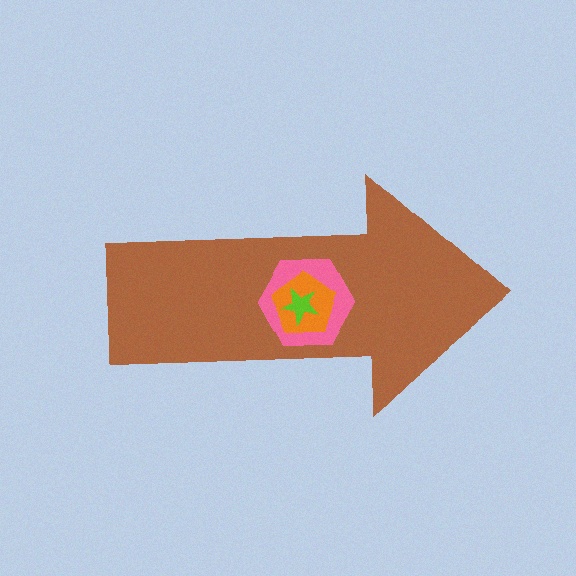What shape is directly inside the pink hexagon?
The orange pentagon.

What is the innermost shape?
The lime star.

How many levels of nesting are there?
4.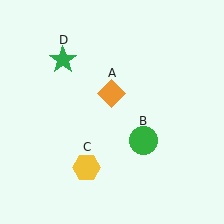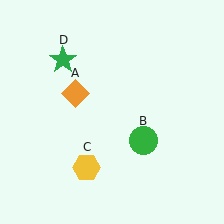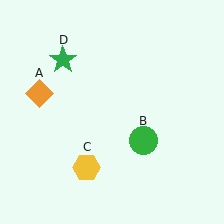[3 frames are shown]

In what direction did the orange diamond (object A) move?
The orange diamond (object A) moved left.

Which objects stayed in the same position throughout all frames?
Green circle (object B) and yellow hexagon (object C) and green star (object D) remained stationary.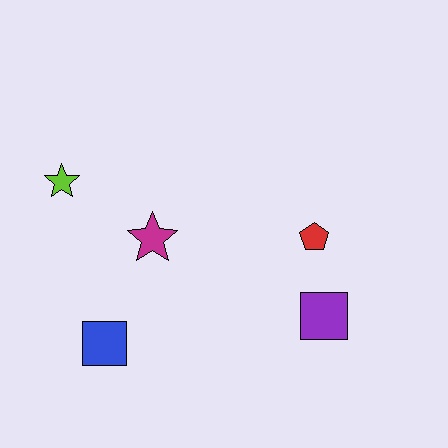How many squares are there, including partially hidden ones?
There are 2 squares.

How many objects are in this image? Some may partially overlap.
There are 5 objects.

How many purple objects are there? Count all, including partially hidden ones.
There is 1 purple object.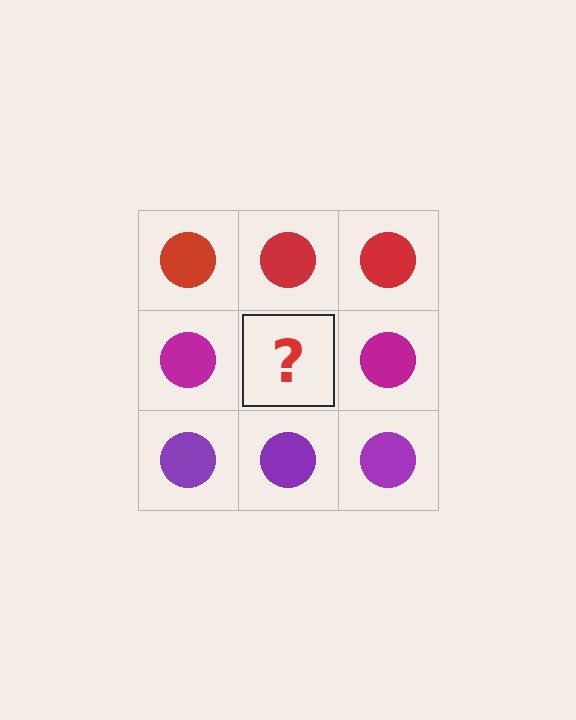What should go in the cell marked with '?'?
The missing cell should contain a magenta circle.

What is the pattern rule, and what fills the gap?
The rule is that each row has a consistent color. The gap should be filled with a magenta circle.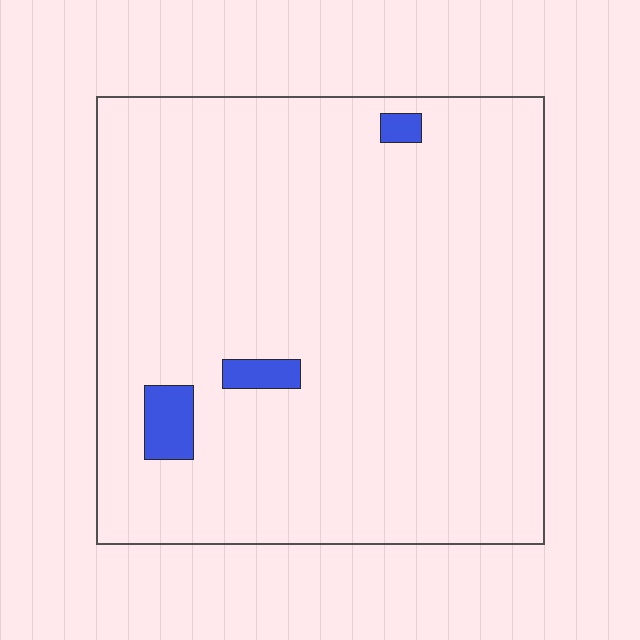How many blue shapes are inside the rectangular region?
3.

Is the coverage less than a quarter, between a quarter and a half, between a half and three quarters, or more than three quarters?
Less than a quarter.